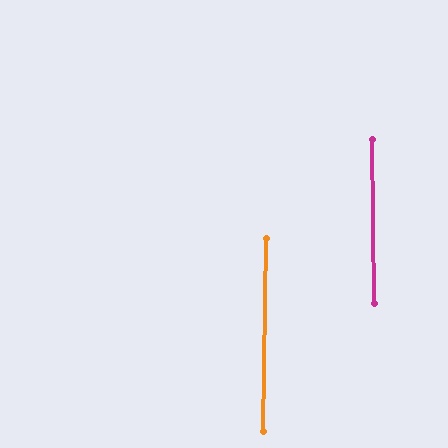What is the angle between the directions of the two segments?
Approximately 2 degrees.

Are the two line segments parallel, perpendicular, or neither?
Parallel — their directions differ by only 1.6°.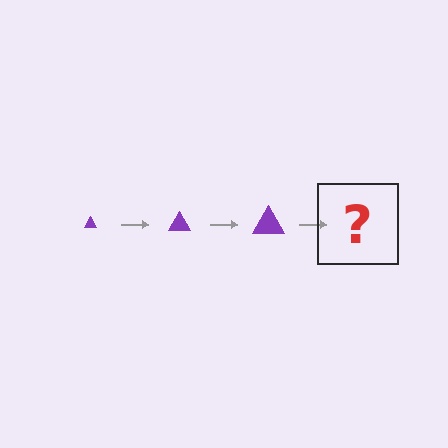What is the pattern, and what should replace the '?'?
The pattern is that the triangle gets progressively larger each step. The '?' should be a purple triangle, larger than the previous one.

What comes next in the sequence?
The next element should be a purple triangle, larger than the previous one.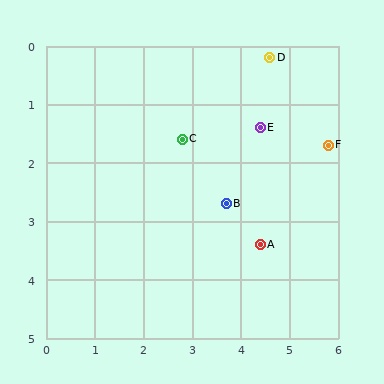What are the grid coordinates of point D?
Point D is at approximately (4.6, 0.2).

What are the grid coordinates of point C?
Point C is at approximately (2.8, 1.6).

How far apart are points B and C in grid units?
Points B and C are about 1.4 grid units apart.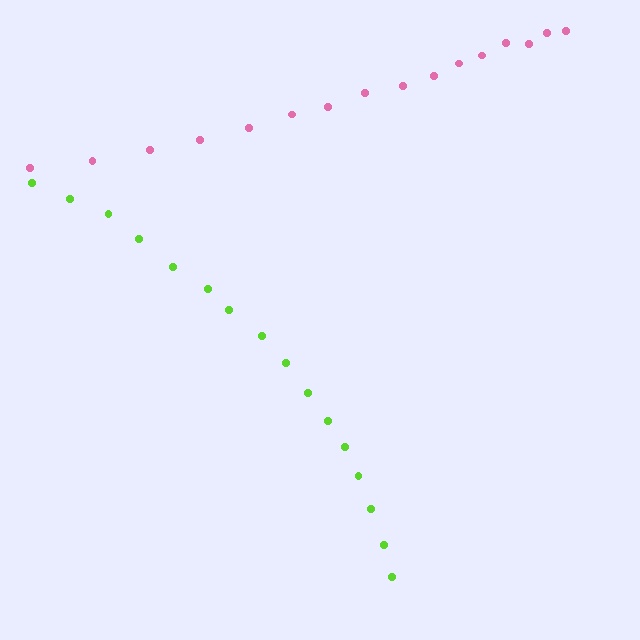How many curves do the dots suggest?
There are 2 distinct paths.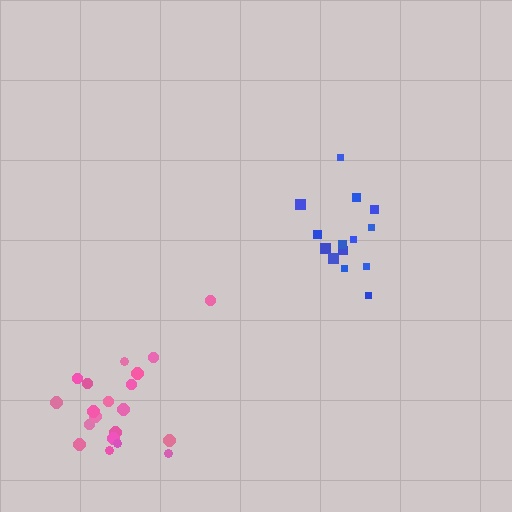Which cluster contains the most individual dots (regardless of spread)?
Pink (20).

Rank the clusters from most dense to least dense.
blue, pink.